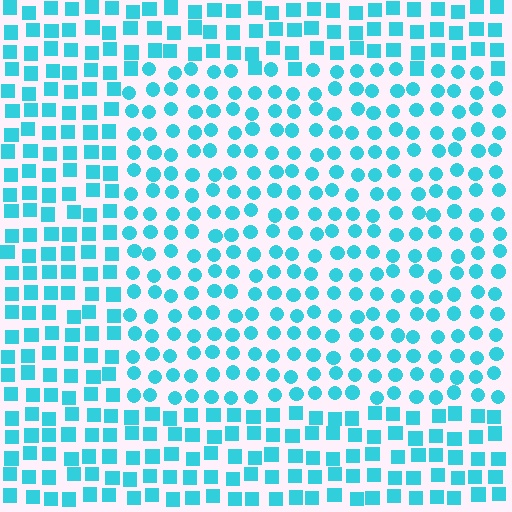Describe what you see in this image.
The image is filled with small cyan elements arranged in a uniform grid. A rectangle-shaped region contains circles, while the surrounding area contains squares. The boundary is defined purely by the change in element shape.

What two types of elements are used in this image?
The image uses circles inside the rectangle region and squares outside it.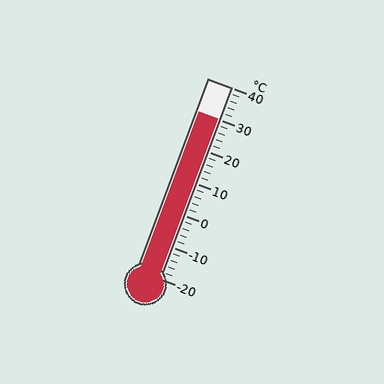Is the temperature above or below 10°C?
The temperature is above 10°C.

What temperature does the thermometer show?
The thermometer shows approximately 30°C.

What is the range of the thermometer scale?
The thermometer scale ranges from -20°C to 40°C.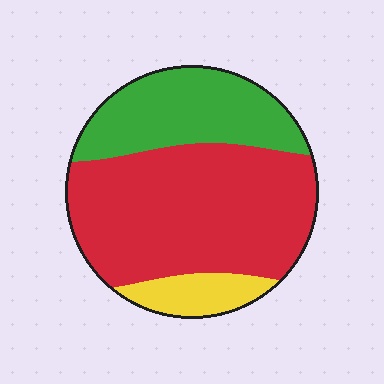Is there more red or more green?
Red.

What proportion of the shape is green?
Green takes up about one third (1/3) of the shape.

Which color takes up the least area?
Yellow, at roughly 10%.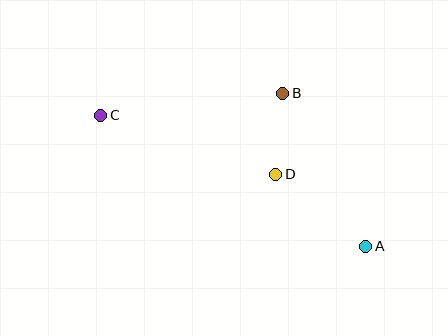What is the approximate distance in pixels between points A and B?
The distance between A and B is approximately 174 pixels.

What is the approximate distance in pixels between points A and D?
The distance between A and D is approximately 115 pixels.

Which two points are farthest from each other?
Points A and C are farthest from each other.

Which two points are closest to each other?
Points B and D are closest to each other.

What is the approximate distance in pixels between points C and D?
The distance between C and D is approximately 184 pixels.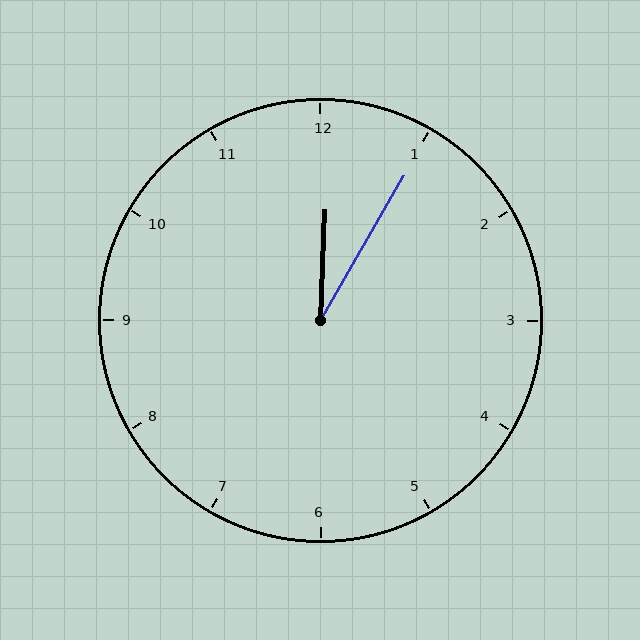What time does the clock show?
12:05.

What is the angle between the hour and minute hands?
Approximately 28 degrees.